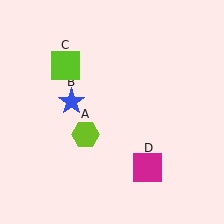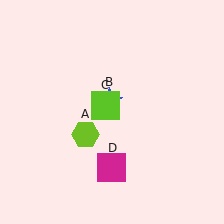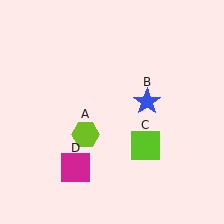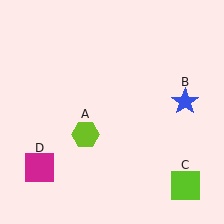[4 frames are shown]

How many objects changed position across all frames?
3 objects changed position: blue star (object B), lime square (object C), magenta square (object D).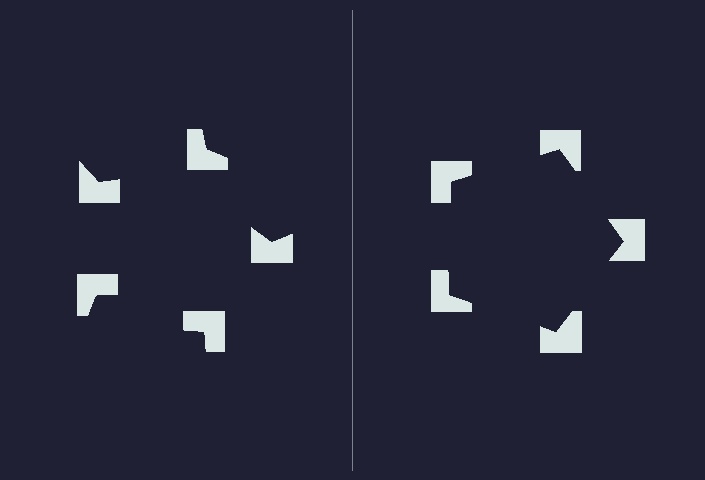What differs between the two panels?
The notched squares are positioned identically on both sides; only the wedge orientations differ. On the right they align to a pentagon; on the left they are misaligned.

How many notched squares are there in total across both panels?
10 — 5 on each side.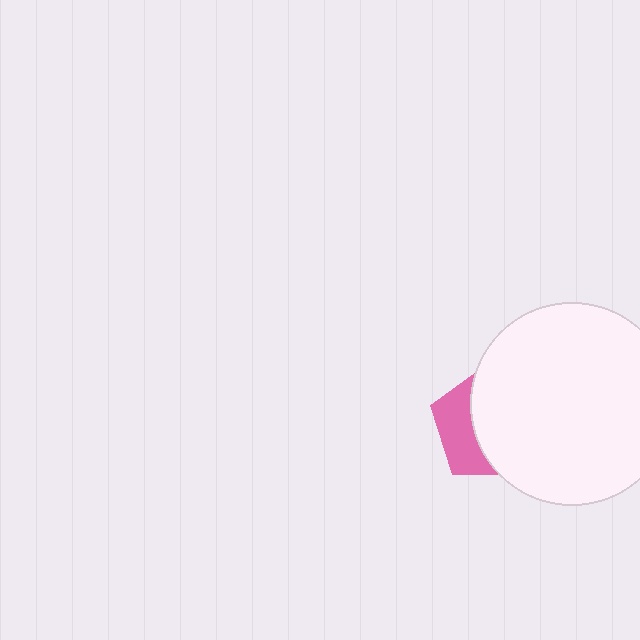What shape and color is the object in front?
The object in front is a white circle.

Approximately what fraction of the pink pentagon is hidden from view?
Roughly 65% of the pink pentagon is hidden behind the white circle.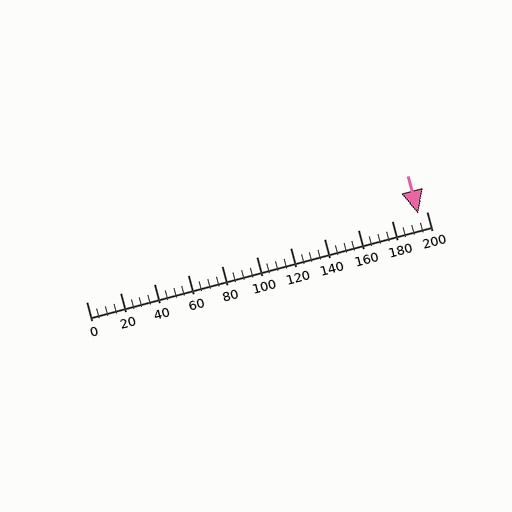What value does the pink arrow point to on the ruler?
The pink arrow points to approximately 195.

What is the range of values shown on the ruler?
The ruler shows values from 0 to 200.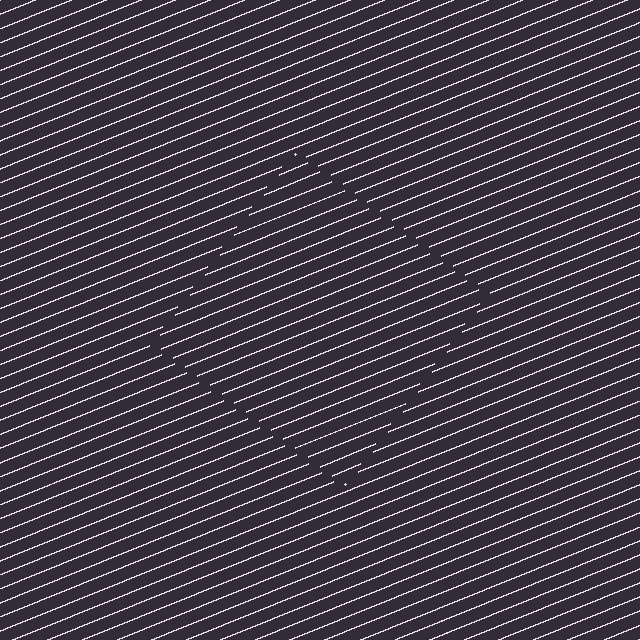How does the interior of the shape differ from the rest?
The interior of the shape contains the same grating, shifted by half a period — the contour is defined by the phase discontinuity where line-ends from the inner and outer gratings abut.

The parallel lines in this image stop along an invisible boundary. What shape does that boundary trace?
An illusory square. The interior of the shape contains the same grating, shifted by half a period — the contour is defined by the phase discontinuity where line-ends from the inner and outer gratings abut.